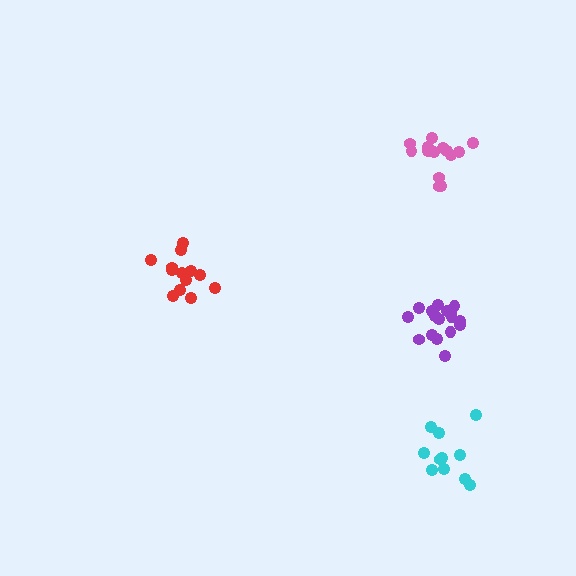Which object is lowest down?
The cyan cluster is bottommost.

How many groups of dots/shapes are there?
There are 4 groups.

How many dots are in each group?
Group 1: 17 dots, Group 2: 13 dots, Group 3: 11 dots, Group 4: 14 dots (55 total).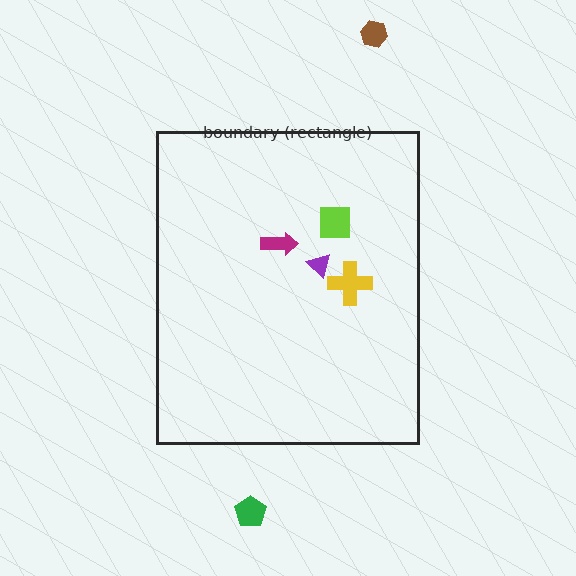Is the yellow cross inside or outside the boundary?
Inside.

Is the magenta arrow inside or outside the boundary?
Inside.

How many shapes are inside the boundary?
4 inside, 2 outside.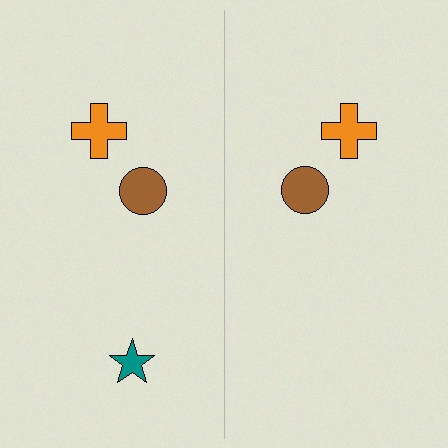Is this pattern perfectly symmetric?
No, the pattern is not perfectly symmetric. A teal star is missing from the right side.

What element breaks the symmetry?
A teal star is missing from the right side.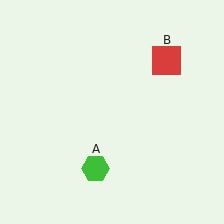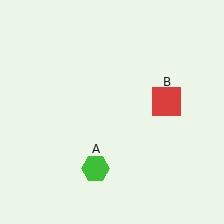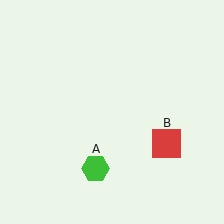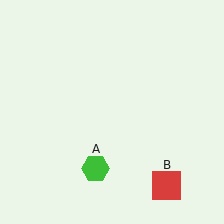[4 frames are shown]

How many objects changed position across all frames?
1 object changed position: red square (object B).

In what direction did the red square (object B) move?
The red square (object B) moved down.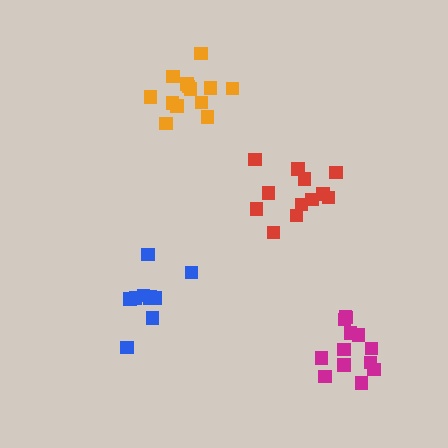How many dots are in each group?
Group 1: 10 dots, Group 2: 13 dots, Group 3: 13 dots, Group 4: 12 dots (48 total).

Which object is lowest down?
The magenta cluster is bottommost.